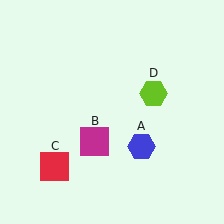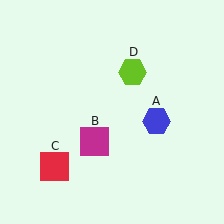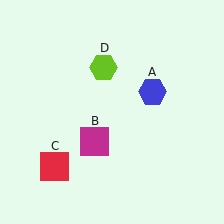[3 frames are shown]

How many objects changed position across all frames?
2 objects changed position: blue hexagon (object A), lime hexagon (object D).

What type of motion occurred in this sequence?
The blue hexagon (object A), lime hexagon (object D) rotated counterclockwise around the center of the scene.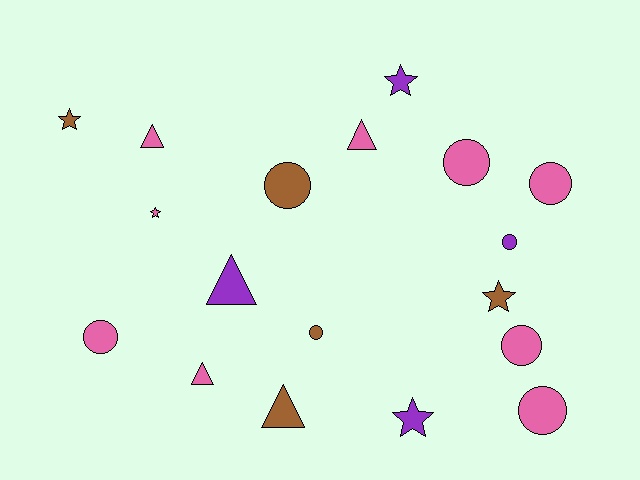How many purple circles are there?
There is 1 purple circle.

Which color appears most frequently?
Pink, with 9 objects.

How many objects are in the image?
There are 18 objects.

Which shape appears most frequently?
Circle, with 8 objects.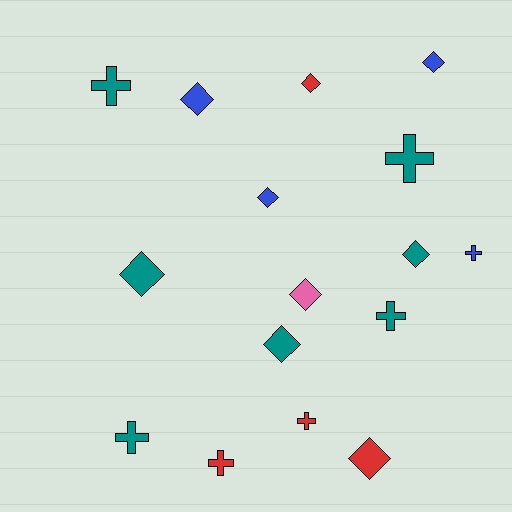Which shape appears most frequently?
Diamond, with 9 objects.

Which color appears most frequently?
Teal, with 7 objects.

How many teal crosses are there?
There are 4 teal crosses.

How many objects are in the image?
There are 16 objects.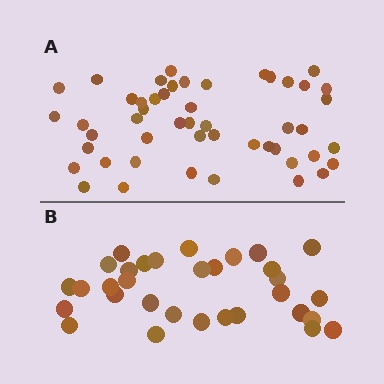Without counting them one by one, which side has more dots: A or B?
Region A (the top region) has more dots.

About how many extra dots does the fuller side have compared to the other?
Region A has approximately 15 more dots than region B.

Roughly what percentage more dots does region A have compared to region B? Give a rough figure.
About 55% more.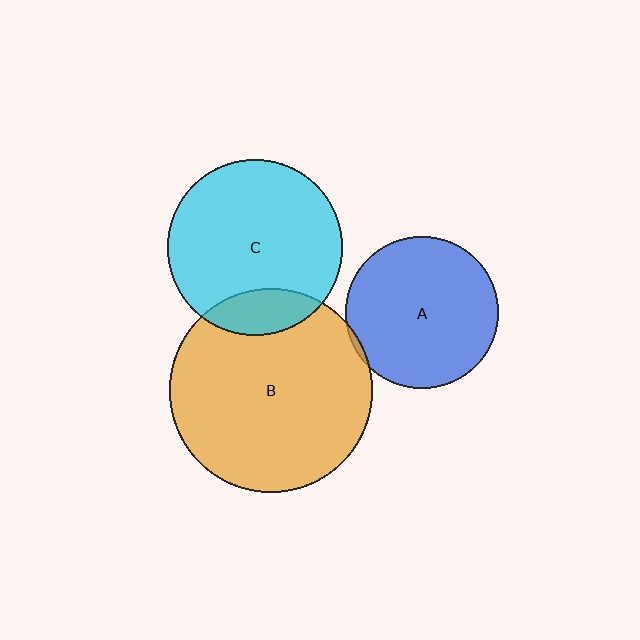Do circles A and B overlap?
Yes.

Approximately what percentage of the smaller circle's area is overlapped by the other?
Approximately 5%.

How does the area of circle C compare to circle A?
Approximately 1.3 times.